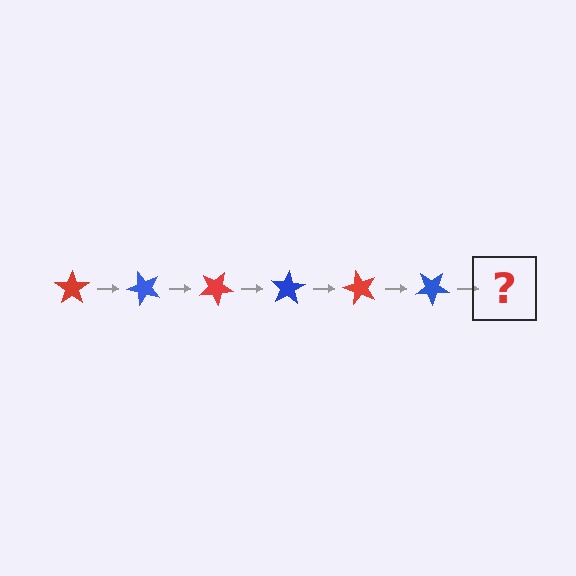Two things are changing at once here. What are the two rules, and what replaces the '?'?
The two rules are that it rotates 50 degrees each step and the color cycles through red and blue. The '?' should be a red star, rotated 300 degrees from the start.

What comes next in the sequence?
The next element should be a red star, rotated 300 degrees from the start.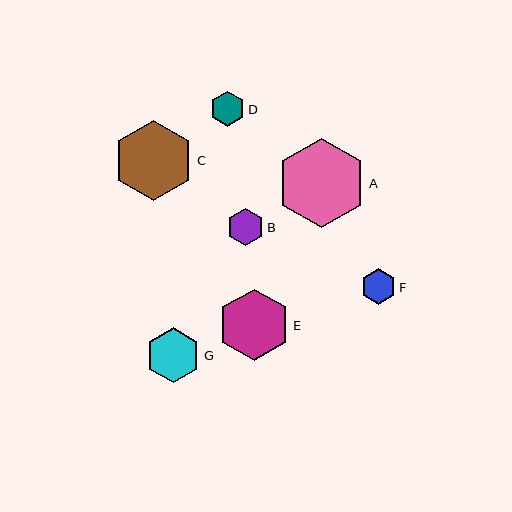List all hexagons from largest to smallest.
From largest to smallest: A, C, E, G, B, F, D.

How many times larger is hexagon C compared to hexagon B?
Hexagon C is approximately 2.2 times the size of hexagon B.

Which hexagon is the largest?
Hexagon A is the largest with a size of approximately 90 pixels.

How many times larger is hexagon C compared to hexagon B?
Hexagon C is approximately 2.2 times the size of hexagon B.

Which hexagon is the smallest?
Hexagon D is the smallest with a size of approximately 35 pixels.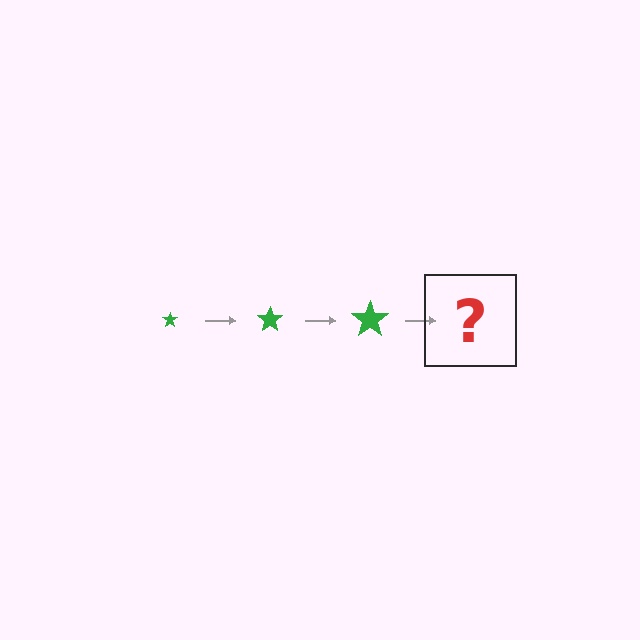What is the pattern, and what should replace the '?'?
The pattern is that the star gets progressively larger each step. The '?' should be a green star, larger than the previous one.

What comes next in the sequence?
The next element should be a green star, larger than the previous one.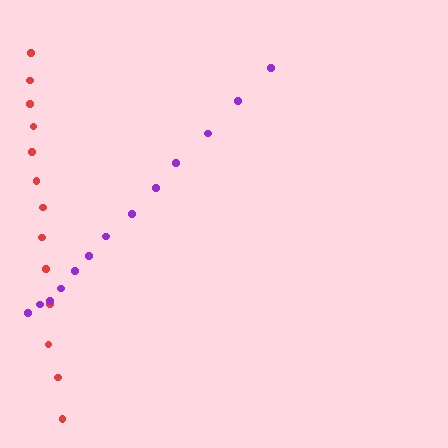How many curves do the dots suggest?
There are 2 distinct paths.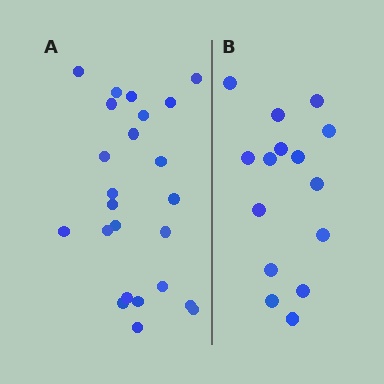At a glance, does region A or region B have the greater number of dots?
Region A (the left region) has more dots.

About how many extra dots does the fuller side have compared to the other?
Region A has roughly 8 or so more dots than region B.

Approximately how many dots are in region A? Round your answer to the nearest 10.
About 20 dots. (The exact count is 24, which rounds to 20.)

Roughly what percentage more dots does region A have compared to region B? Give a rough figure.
About 60% more.